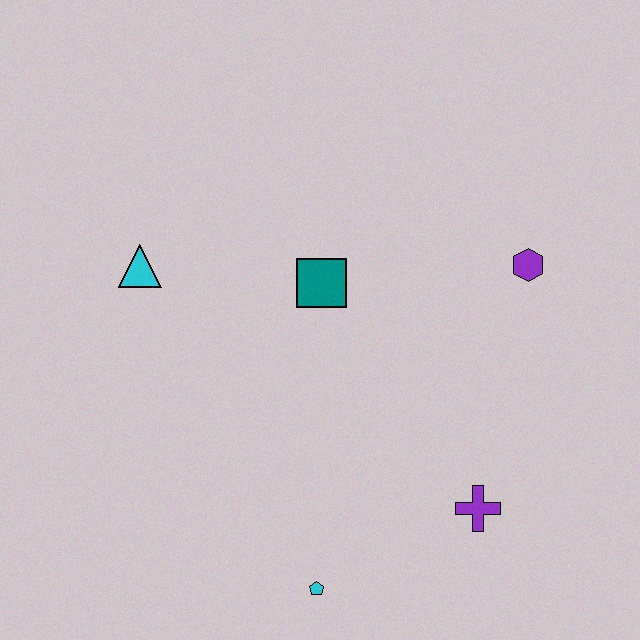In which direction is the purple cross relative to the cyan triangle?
The purple cross is to the right of the cyan triangle.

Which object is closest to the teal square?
The cyan triangle is closest to the teal square.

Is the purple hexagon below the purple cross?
No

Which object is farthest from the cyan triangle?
The purple cross is farthest from the cyan triangle.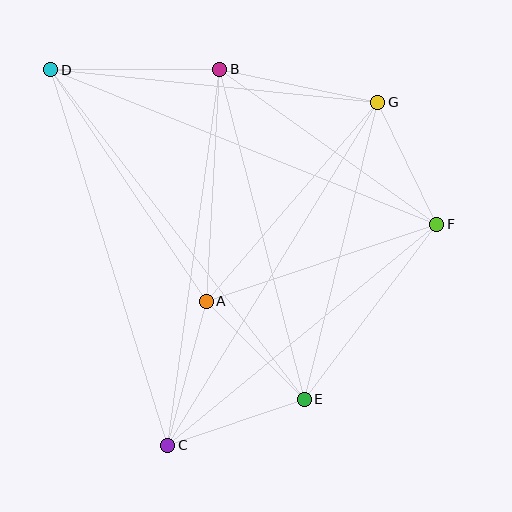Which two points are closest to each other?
Points F and G are closest to each other.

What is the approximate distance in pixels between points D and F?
The distance between D and F is approximately 415 pixels.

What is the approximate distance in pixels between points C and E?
The distance between C and E is approximately 144 pixels.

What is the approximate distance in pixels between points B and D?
The distance between B and D is approximately 169 pixels.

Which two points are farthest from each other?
Points D and E are farthest from each other.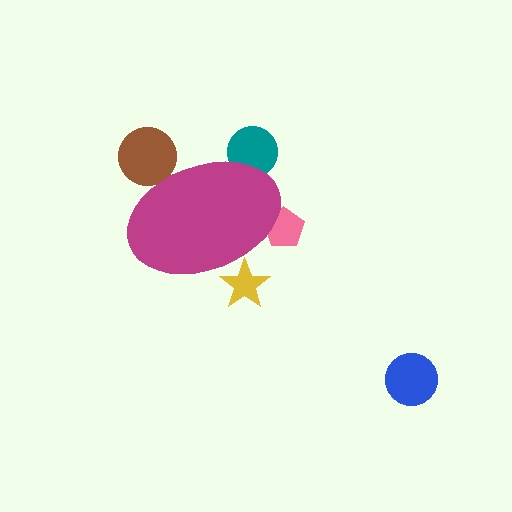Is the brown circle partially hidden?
Yes, the brown circle is partially hidden behind the magenta ellipse.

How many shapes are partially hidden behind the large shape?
4 shapes are partially hidden.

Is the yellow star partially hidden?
Yes, the yellow star is partially hidden behind the magenta ellipse.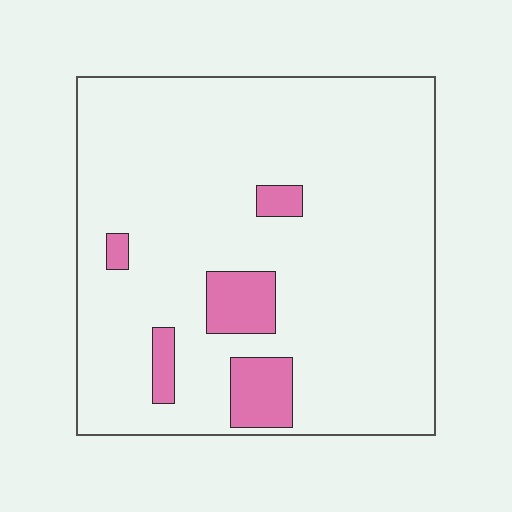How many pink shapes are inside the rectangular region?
5.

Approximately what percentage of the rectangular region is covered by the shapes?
Approximately 10%.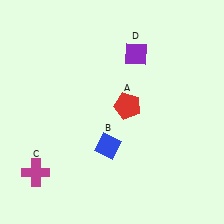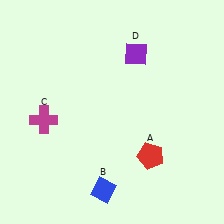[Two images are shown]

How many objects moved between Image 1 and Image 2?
3 objects moved between the two images.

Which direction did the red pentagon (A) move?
The red pentagon (A) moved down.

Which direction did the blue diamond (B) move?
The blue diamond (B) moved down.